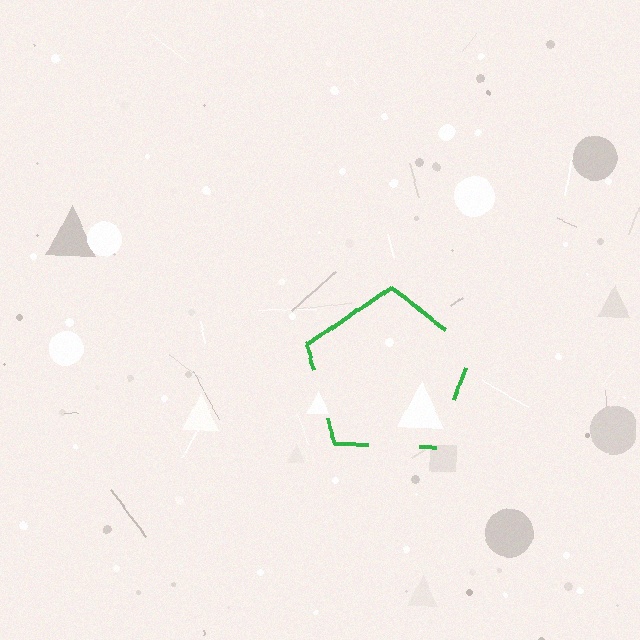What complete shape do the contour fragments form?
The contour fragments form a pentagon.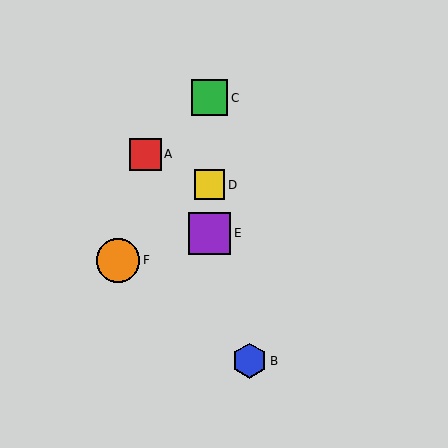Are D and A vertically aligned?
No, D is at x≈210 and A is at x≈145.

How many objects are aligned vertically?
3 objects (C, D, E) are aligned vertically.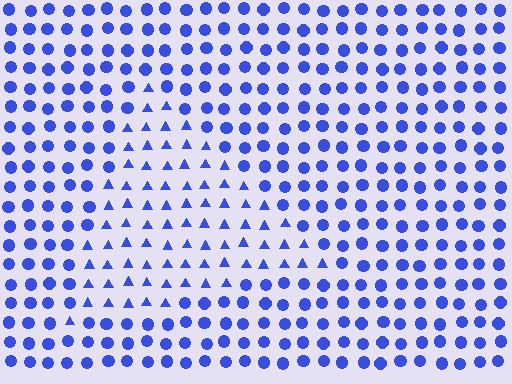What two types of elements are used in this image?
The image uses triangles inside the triangle region and circles outside it.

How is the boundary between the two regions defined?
The boundary is defined by a change in element shape: triangles inside vs. circles outside. All elements share the same color and spacing.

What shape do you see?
I see a triangle.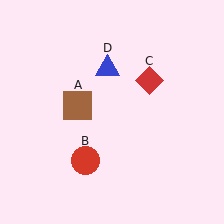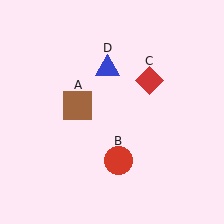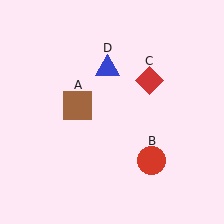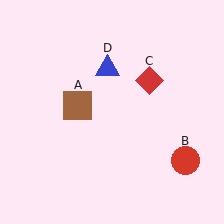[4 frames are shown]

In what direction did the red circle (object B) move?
The red circle (object B) moved right.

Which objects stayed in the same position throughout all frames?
Brown square (object A) and red diamond (object C) and blue triangle (object D) remained stationary.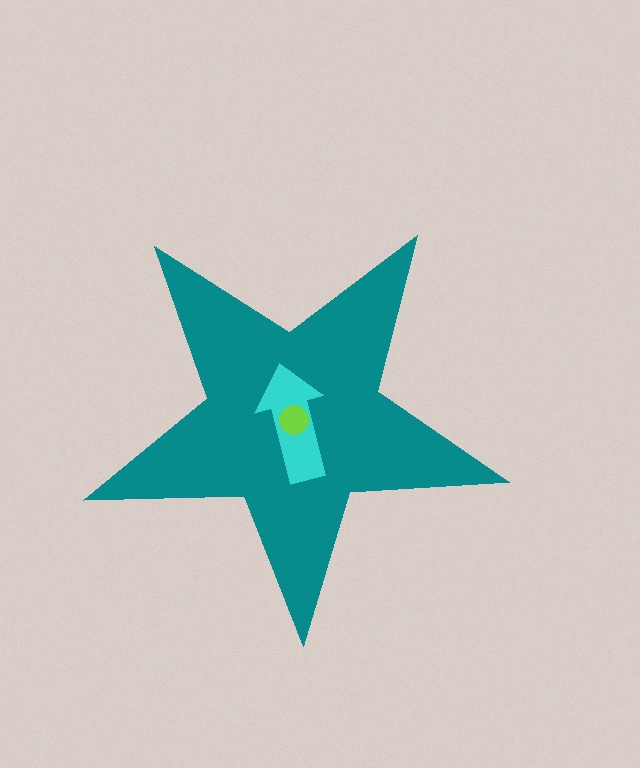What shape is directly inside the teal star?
The cyan arrow.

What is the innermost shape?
The lime circle.